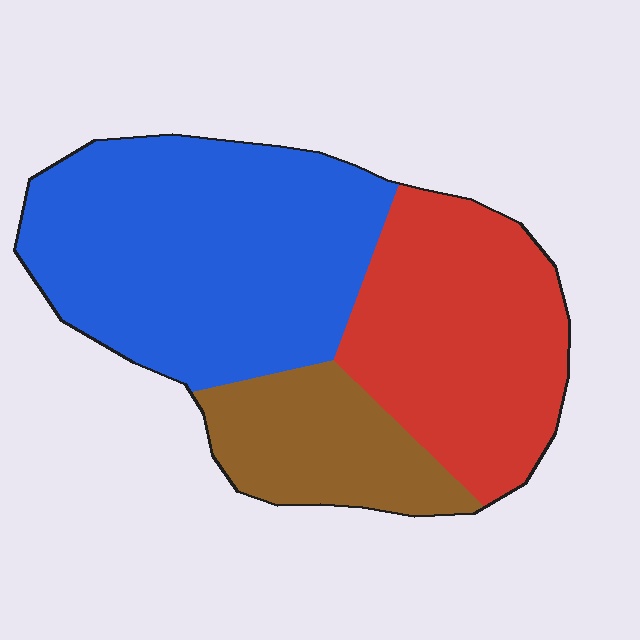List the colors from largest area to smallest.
From largest to smallest: blue, red, brown.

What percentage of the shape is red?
Red takes up about one third (1/3) of the shape.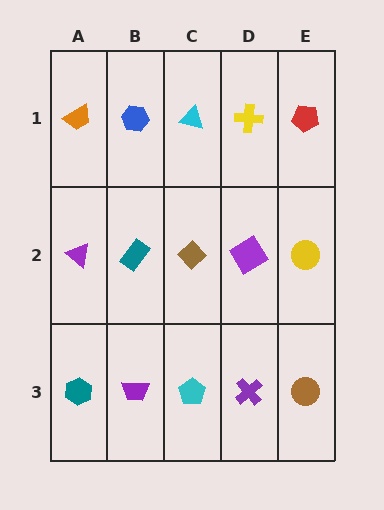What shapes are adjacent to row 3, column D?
A purple diamond (row 2, column D), a cyan pentagon (row 3, column C), a brown circle (row 3, column E).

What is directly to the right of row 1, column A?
A blue hexagon.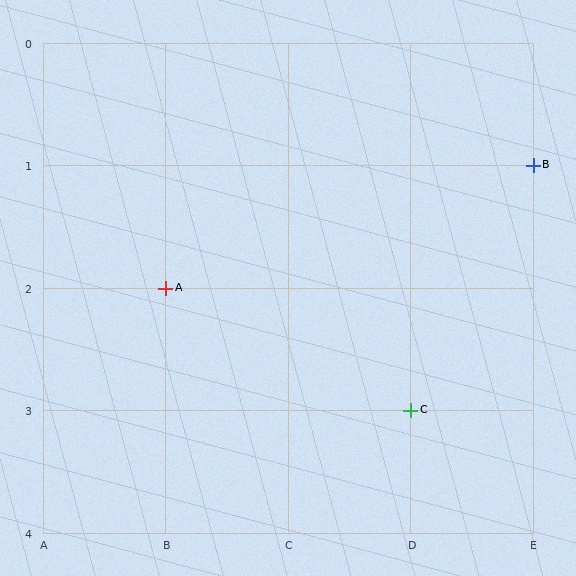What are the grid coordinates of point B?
Point B is at grid coordinates (E, 1).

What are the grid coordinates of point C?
Point C is at grid coordinates (D, 3).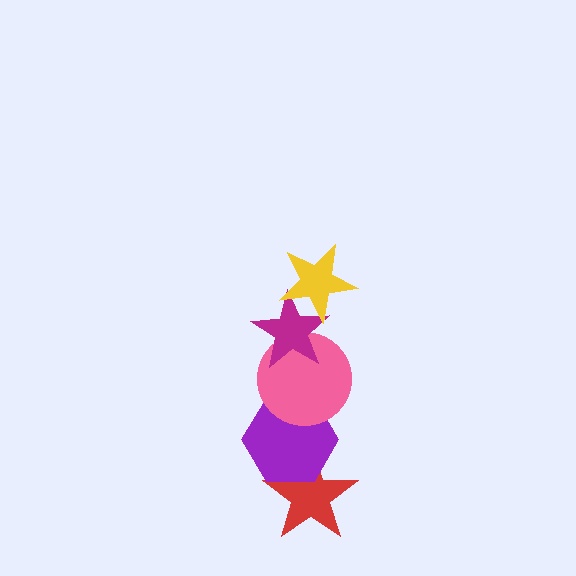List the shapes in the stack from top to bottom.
From top to bottom: the yellow star, the magenta star, the pink circle, the purple hexagon, the red star.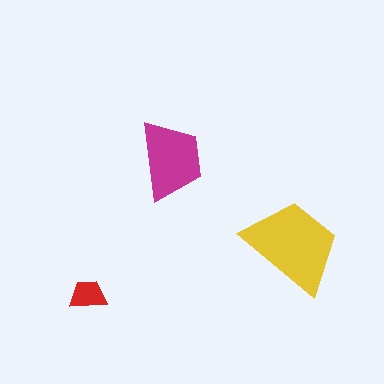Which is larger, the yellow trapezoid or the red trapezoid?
The yellow one.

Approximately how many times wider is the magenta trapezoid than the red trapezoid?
About 2 times wider.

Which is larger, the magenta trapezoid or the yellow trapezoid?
The yellow one.